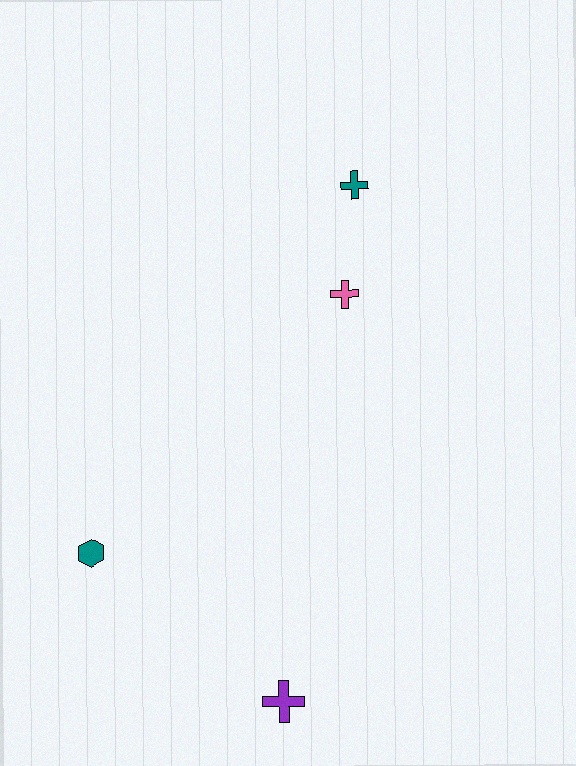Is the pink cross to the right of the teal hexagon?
Yes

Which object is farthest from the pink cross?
The purple cross is farthest from the pink cross.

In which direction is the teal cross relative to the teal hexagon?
The teal cross is above the teal hexagon.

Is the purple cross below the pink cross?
Yes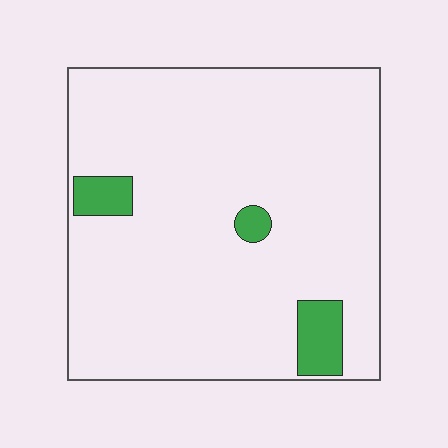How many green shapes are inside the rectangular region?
3.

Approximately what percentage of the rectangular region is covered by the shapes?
Approximately 5%.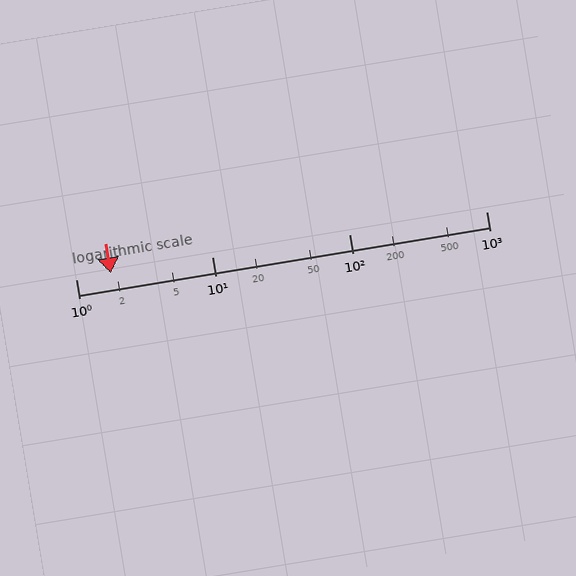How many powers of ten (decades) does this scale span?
The scale spans 3 decades, from 1 to 1000.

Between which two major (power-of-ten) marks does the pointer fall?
The pointer is between 1 and 10.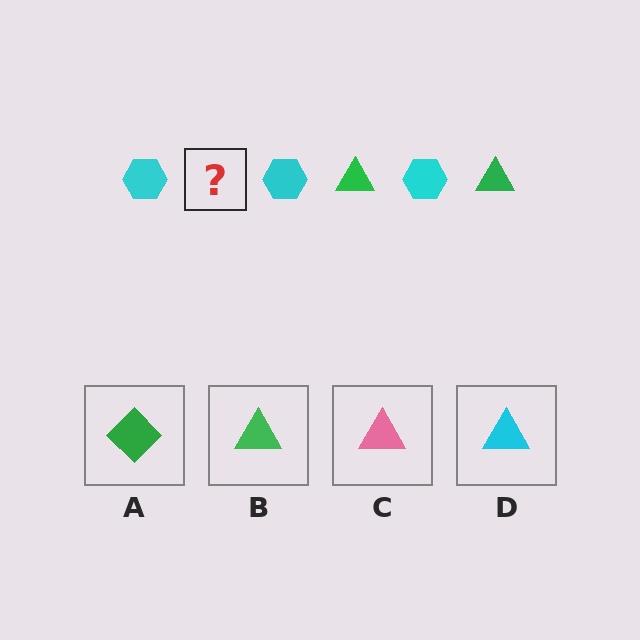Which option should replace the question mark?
Option B.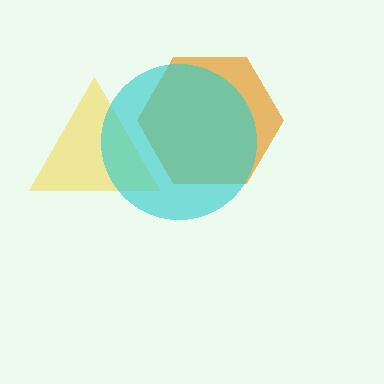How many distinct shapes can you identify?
There are 3 distinct shapes: an orange hexagon, a yellow triangle, a cyan circle.